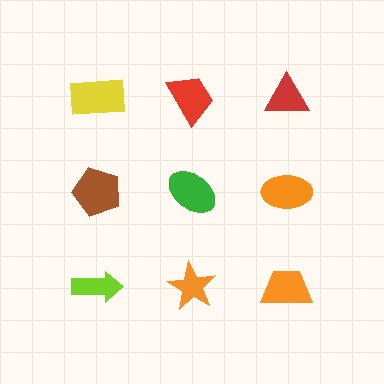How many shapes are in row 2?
3 shapes.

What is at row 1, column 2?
A red trapezoid.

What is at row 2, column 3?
An orange ellipse.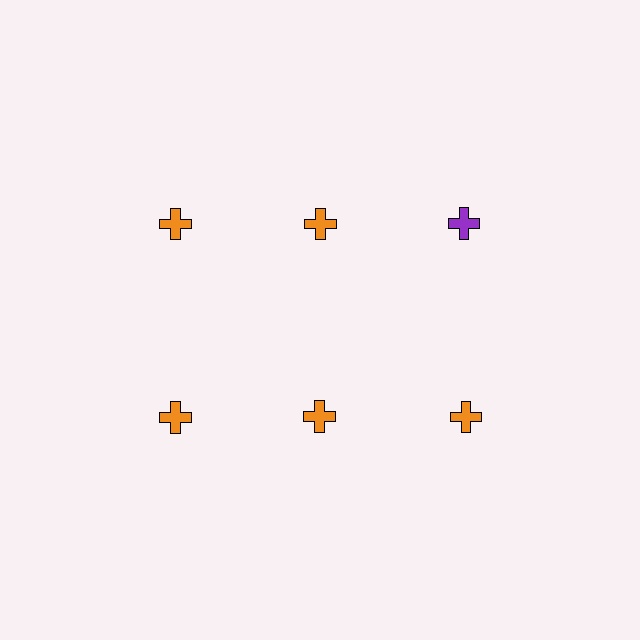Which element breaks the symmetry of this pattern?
The purple cross in the top row, center column breaks the symmetry. All other shapes are orange crosses.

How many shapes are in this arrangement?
There are 6 shapes arranged in a grid pattern.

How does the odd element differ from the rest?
It has a different color: purple instead of orange.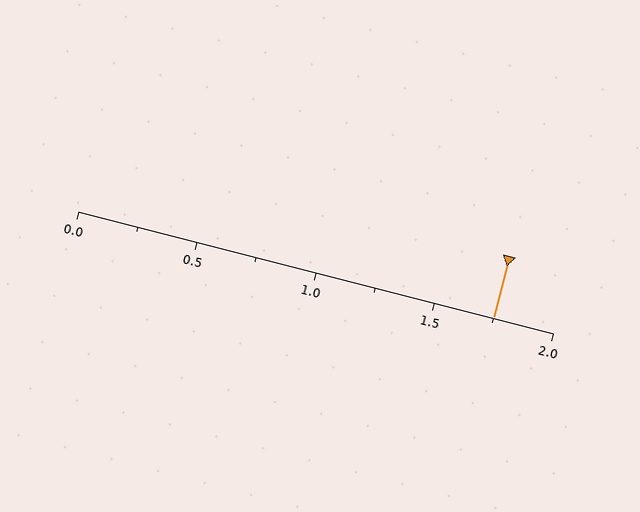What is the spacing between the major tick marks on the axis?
The major ticks are spaced 0.5 apart.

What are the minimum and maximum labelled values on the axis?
The axis runs from 0.0 to 2.0.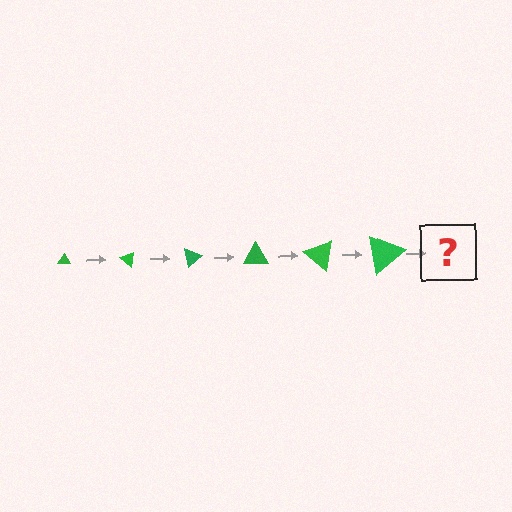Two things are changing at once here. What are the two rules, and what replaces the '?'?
The two rules are that the triangle grows larger each step and it rotates 40 degrees each step. The '?' should be a triangle, larger than the previous one and rotated 240 degrees from the start.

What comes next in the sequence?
The next element should be a triangle, larger than the previous one and rotated 240 degrees from the start.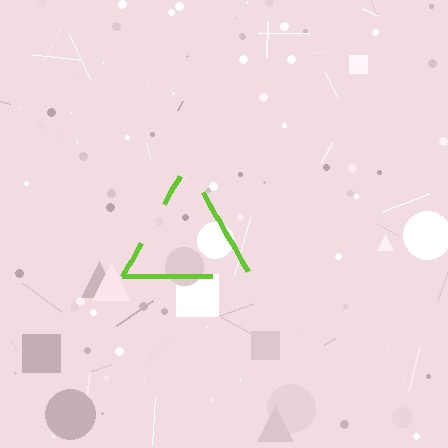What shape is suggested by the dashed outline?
The dashed outline suggests a triangle.